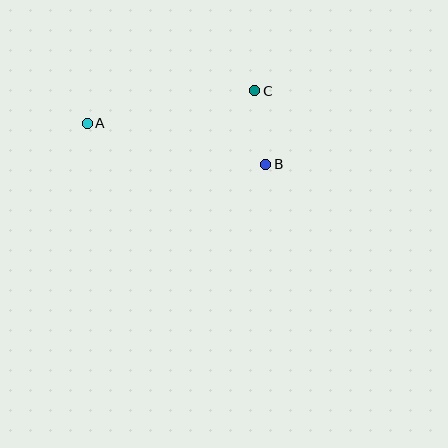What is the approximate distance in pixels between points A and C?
The distance between A and C is approximately 171 pixels.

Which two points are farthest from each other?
Points A and B are farthest from each other.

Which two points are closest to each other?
Points B and C are closest to each other.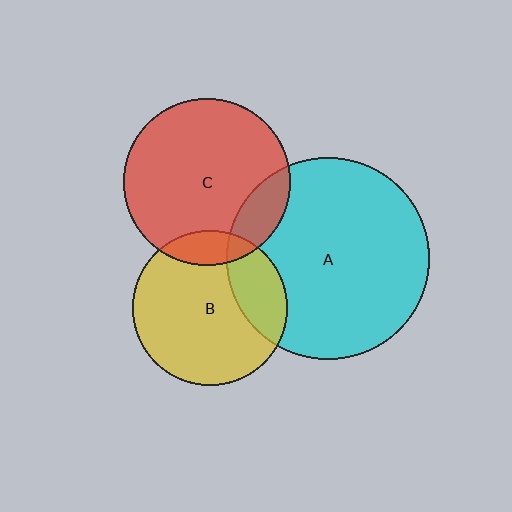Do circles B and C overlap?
Yes.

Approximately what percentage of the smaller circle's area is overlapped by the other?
Approximately 15%.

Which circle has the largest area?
Circle A (cyan).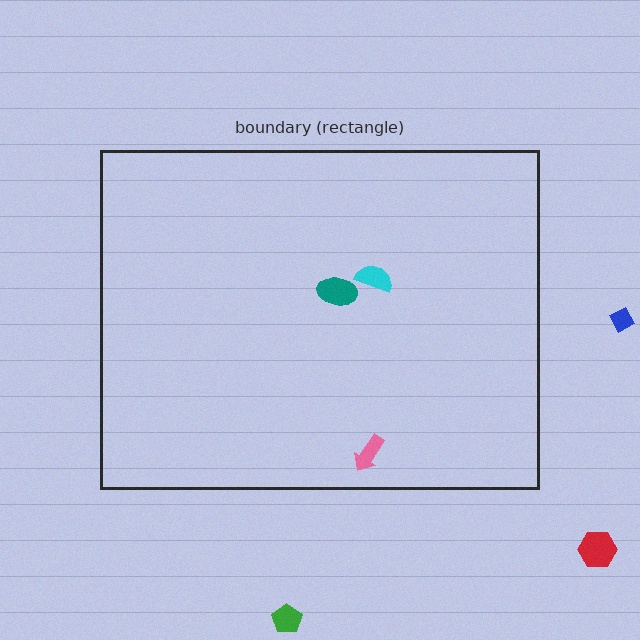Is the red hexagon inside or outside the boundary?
Outside.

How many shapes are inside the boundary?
3 inside, 3 outside.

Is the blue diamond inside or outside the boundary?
Outside.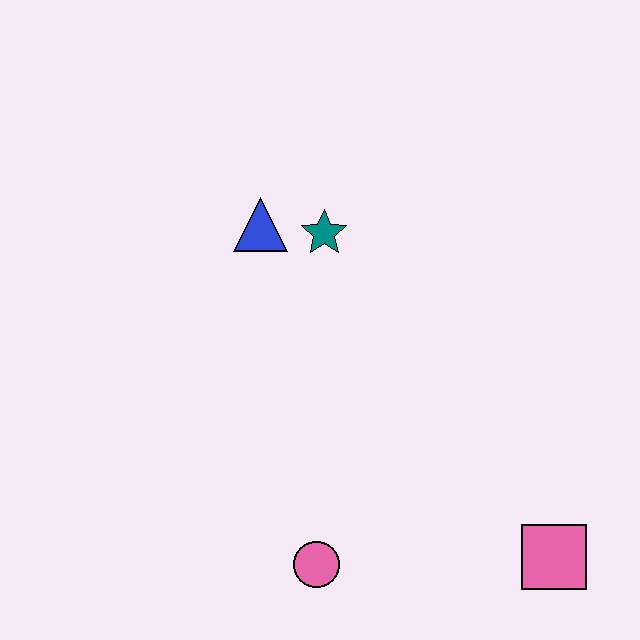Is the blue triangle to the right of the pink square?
No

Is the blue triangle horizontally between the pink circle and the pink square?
No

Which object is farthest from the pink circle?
The blue triangle is farthest from the pink circle.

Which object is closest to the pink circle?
The pink square is closest to the pink circle.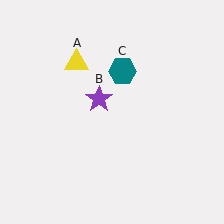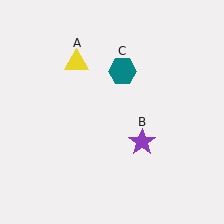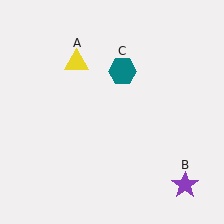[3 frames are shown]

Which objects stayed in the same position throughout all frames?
Yellow triangle (object A) and teal hexagon (object C) remained stationary.